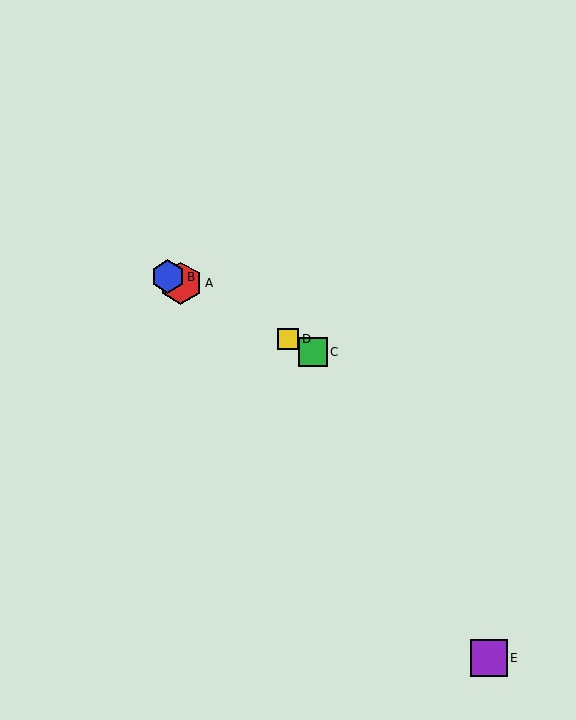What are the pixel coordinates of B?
Object B is at (168, 277).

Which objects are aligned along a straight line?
Objects A, B, C, D are aligned along a straight line.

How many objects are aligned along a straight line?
4 objects (A, B, C, D) are aligned along a straight line.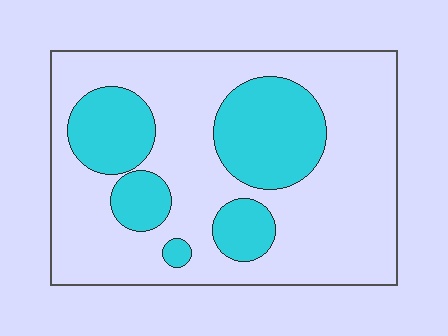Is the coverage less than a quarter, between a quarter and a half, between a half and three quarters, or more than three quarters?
Between a quarter and a half.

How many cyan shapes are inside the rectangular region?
5.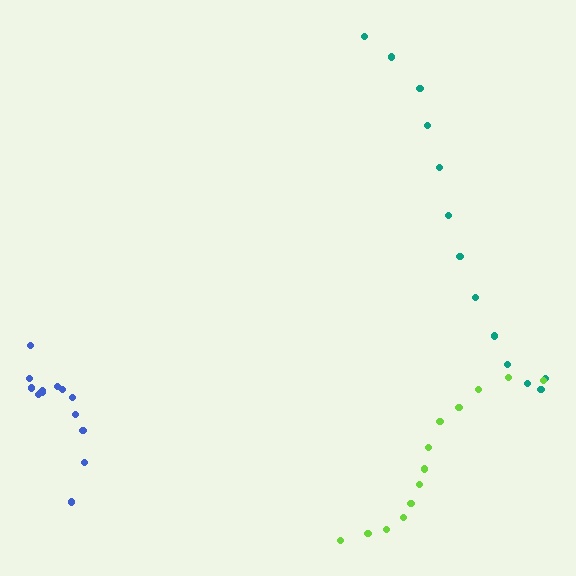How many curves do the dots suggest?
There are 3 distinct paths.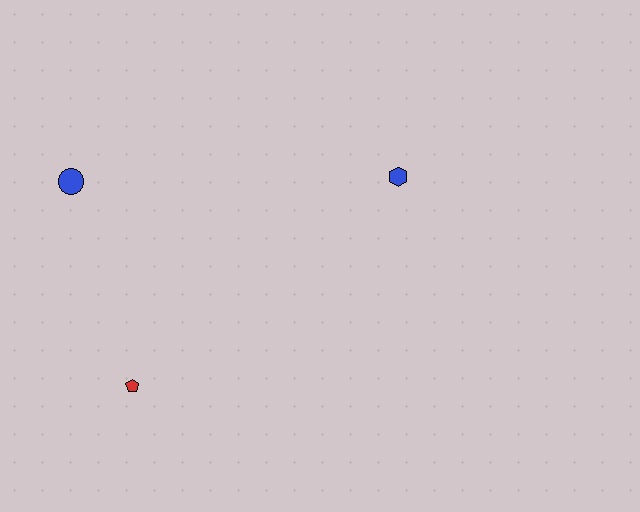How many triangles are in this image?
There are no triangles.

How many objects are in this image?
There are 3 objects.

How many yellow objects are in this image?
There are no yellow objects.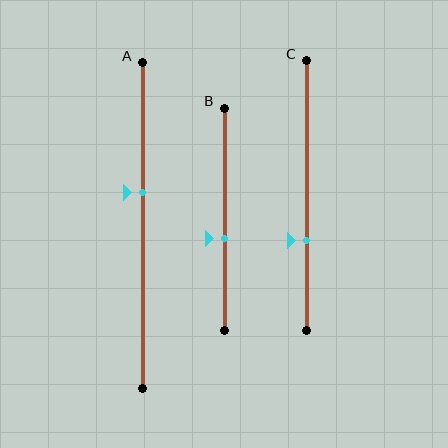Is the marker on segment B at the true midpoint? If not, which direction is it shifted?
No, the marker on segment B is shifted downward by about 8% of the segment length.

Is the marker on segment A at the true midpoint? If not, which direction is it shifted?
No, the marker on segment A is shifted upward by about 10% of the segment length.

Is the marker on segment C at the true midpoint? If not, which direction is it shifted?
No, the marker on segment C is shifted downward by about 16% of the segment length.